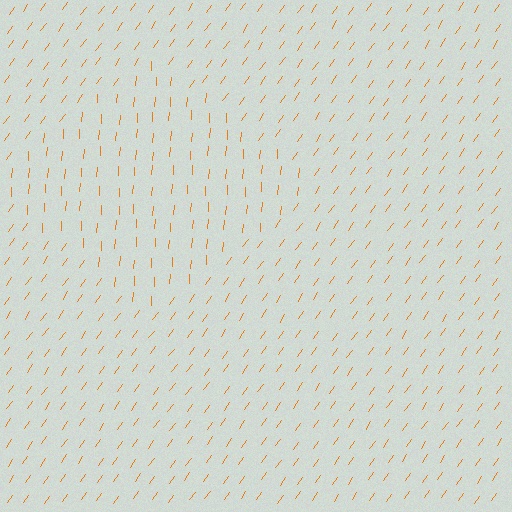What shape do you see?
I see a diamond.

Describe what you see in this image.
The image is filled with small orange line segments. A diamond region in the image has lines oriented differently from the surrounding lines, creating a visible texture boundary.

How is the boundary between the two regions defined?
The boundary is defined purely by a change in line orientation (approximately 31 degrees difference). All lines are the same color and thickness.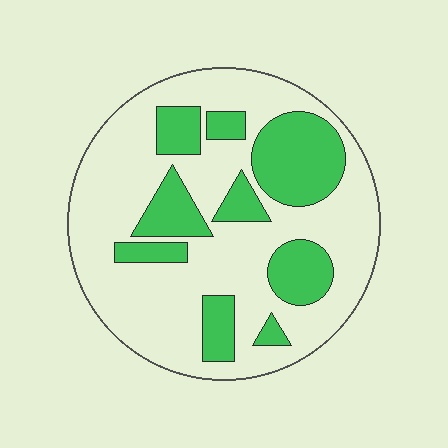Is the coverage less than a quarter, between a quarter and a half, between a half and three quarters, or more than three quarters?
Between a quarter and a half.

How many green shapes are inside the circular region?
9.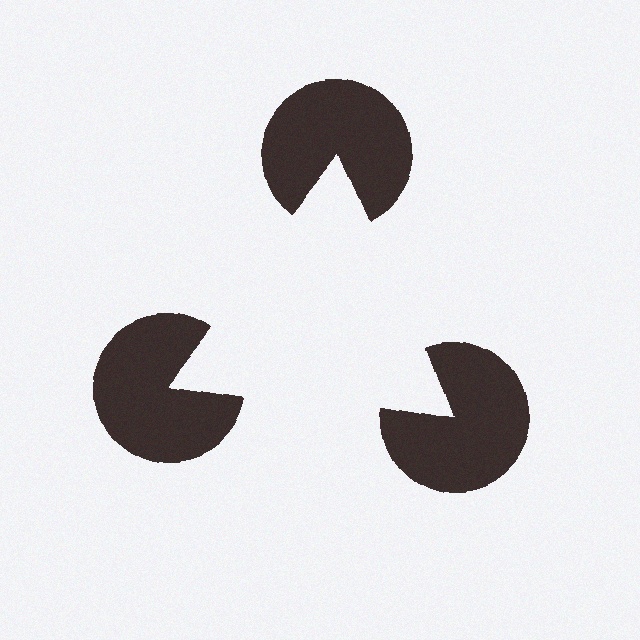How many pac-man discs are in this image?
There are 3 — one at each vertex of the illusory triangle.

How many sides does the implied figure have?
3 sides.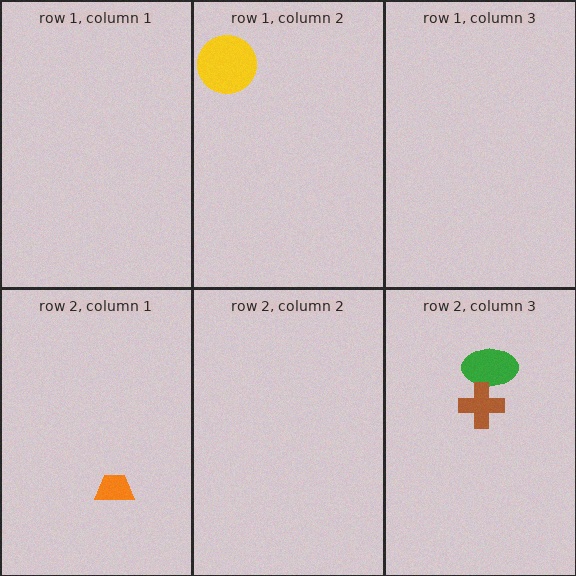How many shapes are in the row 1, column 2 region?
1.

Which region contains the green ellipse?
The row 2, column 3 region.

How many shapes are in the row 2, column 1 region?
1.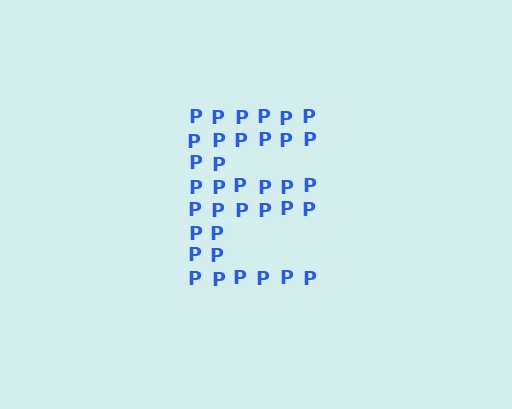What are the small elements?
The small elements are letter P's.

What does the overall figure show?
The overall figure shows the letter E.